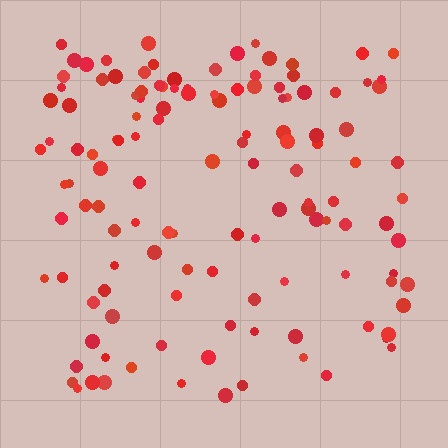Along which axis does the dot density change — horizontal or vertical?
Vertical.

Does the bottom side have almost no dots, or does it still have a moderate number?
Still a moderate number, just noticeably fewer than the top.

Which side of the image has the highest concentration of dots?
The top.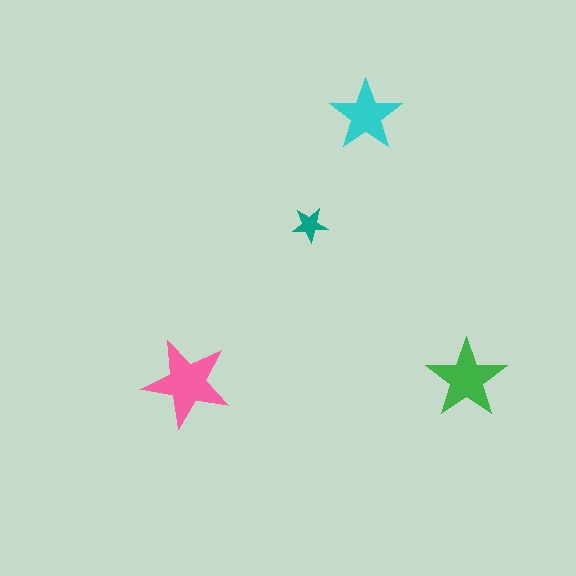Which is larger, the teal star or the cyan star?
The cyan one.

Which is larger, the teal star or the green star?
The green one.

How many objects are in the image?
There are 4 objects in the image.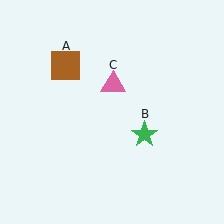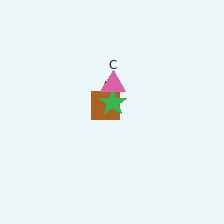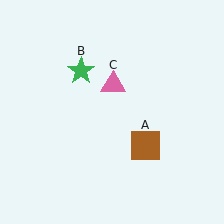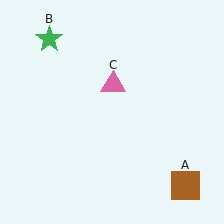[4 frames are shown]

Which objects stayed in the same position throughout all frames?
Pink triangle (object C) remained stationary.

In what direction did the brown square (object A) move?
The brown square (object A) moved down and to the right.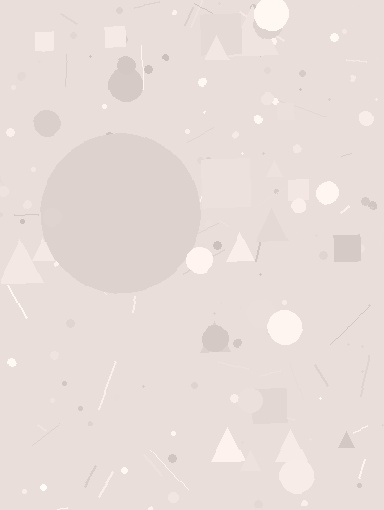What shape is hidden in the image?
A circle is hidden in the image.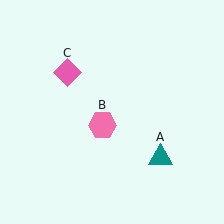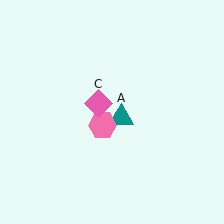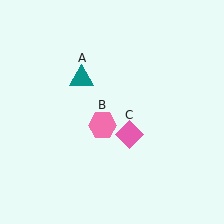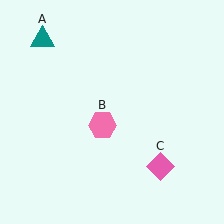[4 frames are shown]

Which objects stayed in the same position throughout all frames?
Pink hexagon (object B) remained stationary.